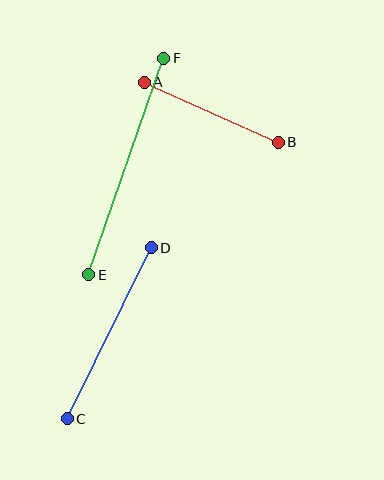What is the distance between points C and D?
The distance is approximately 191 pixels.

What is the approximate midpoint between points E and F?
The midpoint is at approximately (126, 167) pixels.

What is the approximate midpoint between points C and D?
The midpoint is at approximately (109, 333) pixels.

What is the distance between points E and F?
The distance is approximately 229 pixels.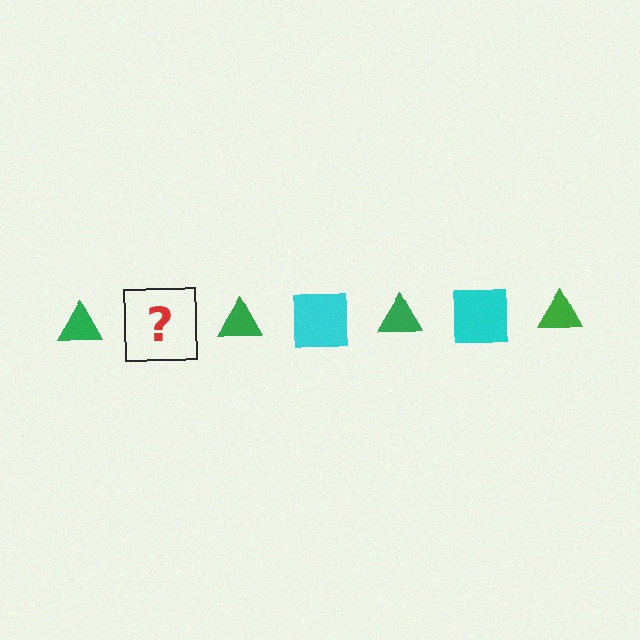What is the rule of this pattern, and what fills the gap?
The rule is that the pattern alternates between green triangle and cyan square. The gap should be filled with a cyan square.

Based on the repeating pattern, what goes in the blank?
The blank should be a cyan square.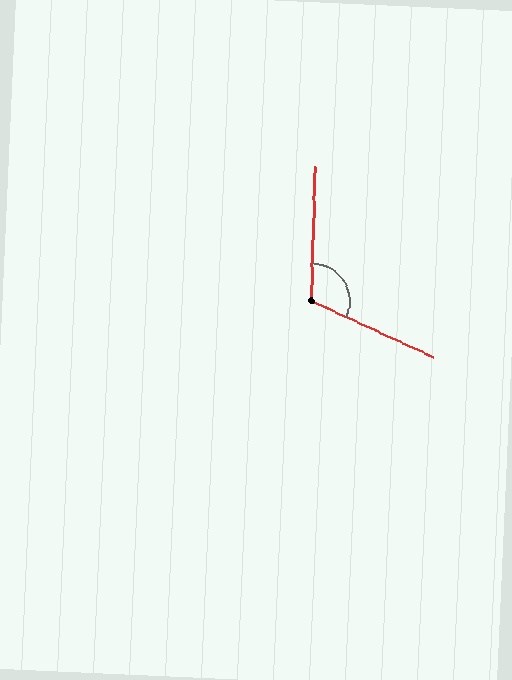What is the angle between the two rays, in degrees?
Approximately 113 degrees.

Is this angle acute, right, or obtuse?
It is obtuse.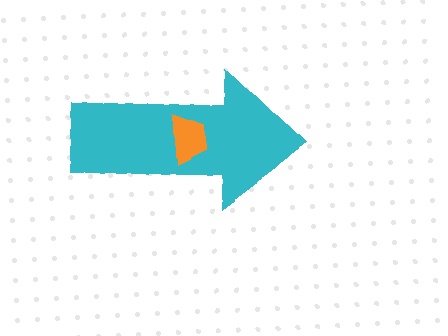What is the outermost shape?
The cyan arrow.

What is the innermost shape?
The orange trapezoid.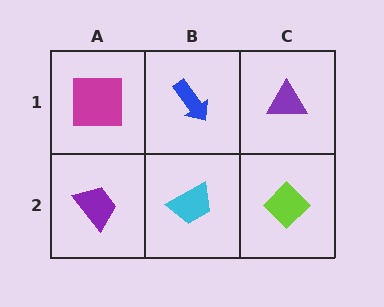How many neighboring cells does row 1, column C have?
2.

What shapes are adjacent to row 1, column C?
A lime diamond (row 2, column C), a blue arrow (row 1, column B).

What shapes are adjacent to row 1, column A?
A purple trapezoid (row 2, column A), a blue arrow (row 1, column B).